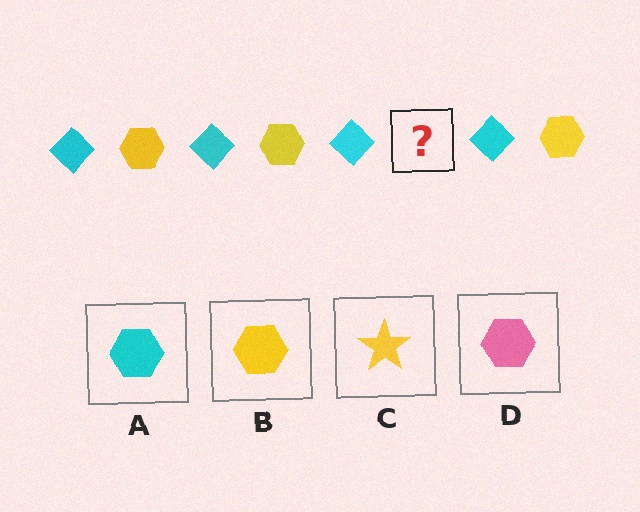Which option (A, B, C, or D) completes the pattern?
B.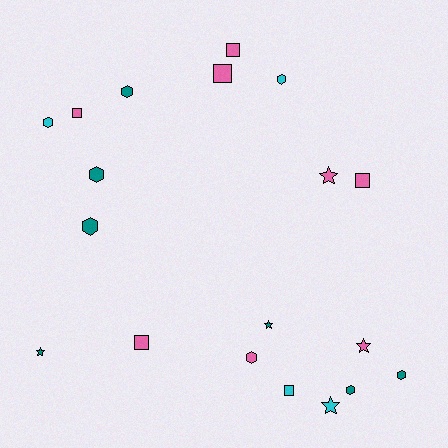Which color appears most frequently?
Pink, with 8 objects.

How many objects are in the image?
There are 19 objects.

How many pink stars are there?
There are 2 pink stars.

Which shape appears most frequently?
Hexagon, with 8 objects.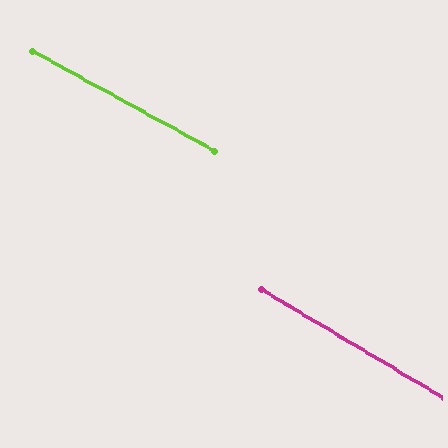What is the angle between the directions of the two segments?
Approximately 2 degrees.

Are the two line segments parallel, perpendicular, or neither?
Parallel — their directions differ by only 1.9°.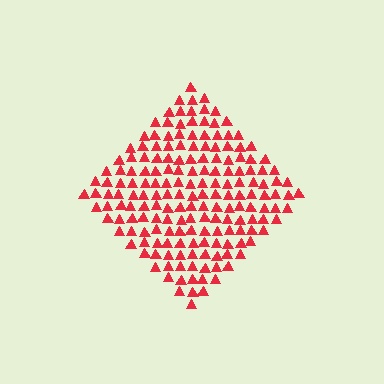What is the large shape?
The large shape is a diamond.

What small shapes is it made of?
It is made of small triangles.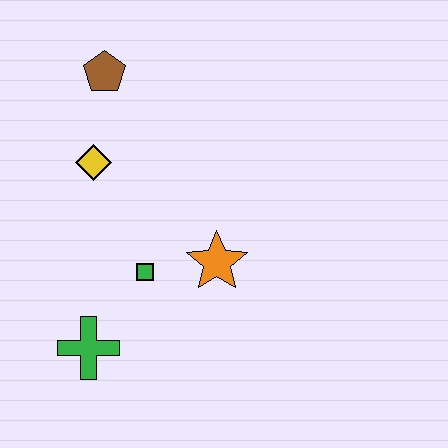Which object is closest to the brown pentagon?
The yellow diamond is closest to the brown pentagon.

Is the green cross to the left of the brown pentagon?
Yes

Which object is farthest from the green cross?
The brown pentagon is farthest from the green cross.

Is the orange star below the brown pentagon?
Yes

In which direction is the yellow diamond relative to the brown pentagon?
The yellow diamond is below the brown pentagon.